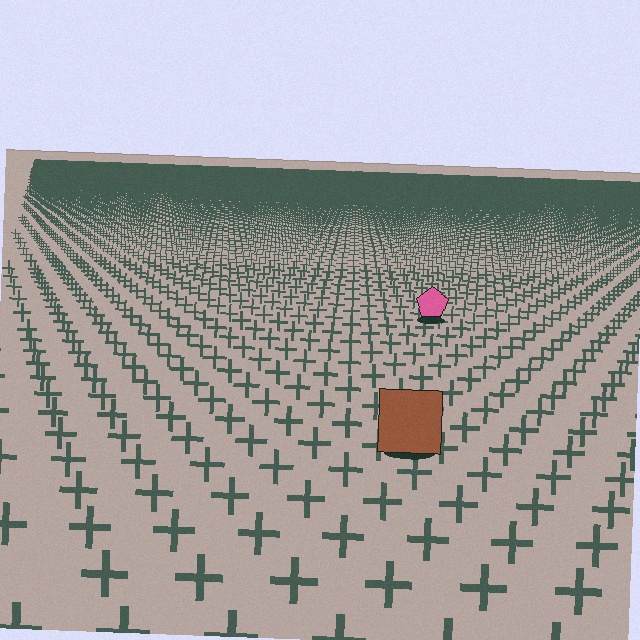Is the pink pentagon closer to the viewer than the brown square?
No. The brown square is closer — you can tell from the texture gradient: the ground texture is coarser near it.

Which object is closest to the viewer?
The brown square is closest. The texture marks near it are larger and more spread out.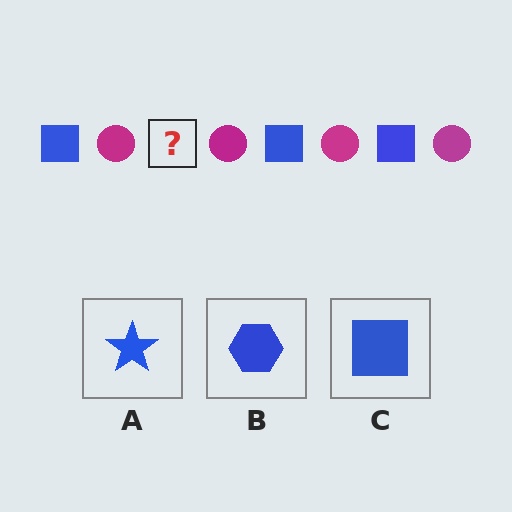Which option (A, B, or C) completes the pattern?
C.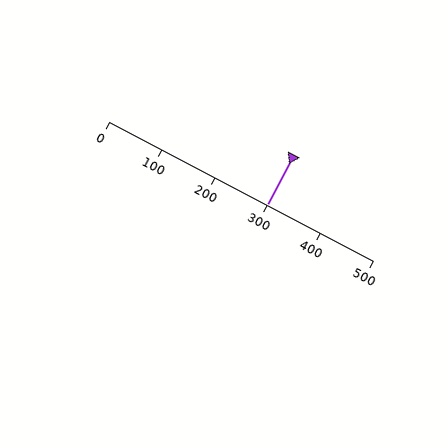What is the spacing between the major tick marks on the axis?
The major ticks are spaced 100 apart.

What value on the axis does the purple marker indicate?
The marker indicates approximately 300.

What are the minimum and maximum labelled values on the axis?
The axis runs from 0 to 500.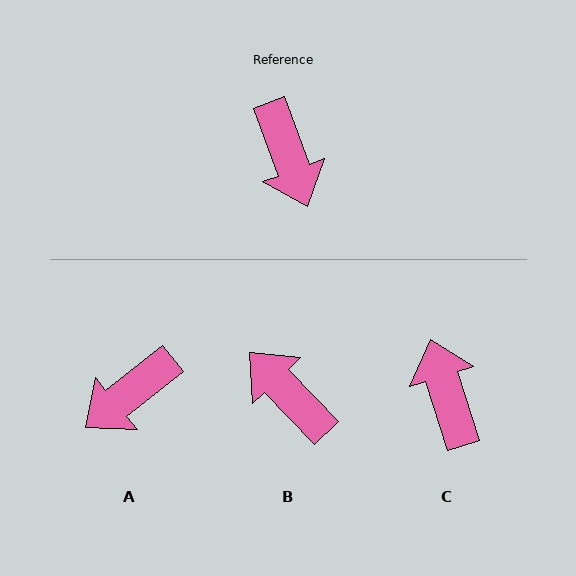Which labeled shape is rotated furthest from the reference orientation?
C, about 177 degrees away.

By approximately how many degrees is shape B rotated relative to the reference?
Approximately 157 degrees clockwise.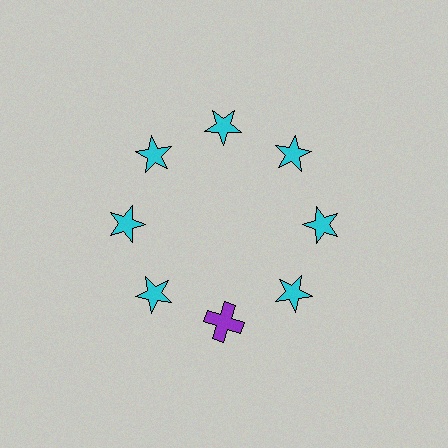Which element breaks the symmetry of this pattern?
The purple cross at roughly the 6 o'clock position breaks the symmetry. All other shapes are cyan stars.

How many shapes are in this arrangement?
There are 8 shapes arranged in a ring pattern.